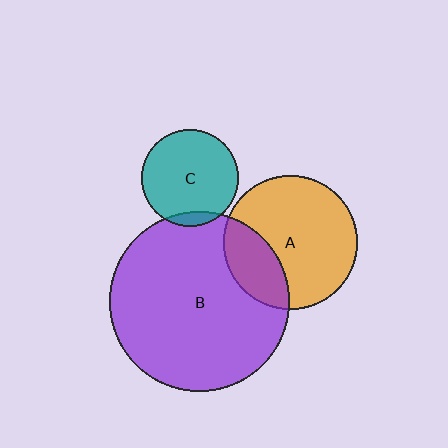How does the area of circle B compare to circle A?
Approximately 1.8 times.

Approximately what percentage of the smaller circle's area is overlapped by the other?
Approximately 25%.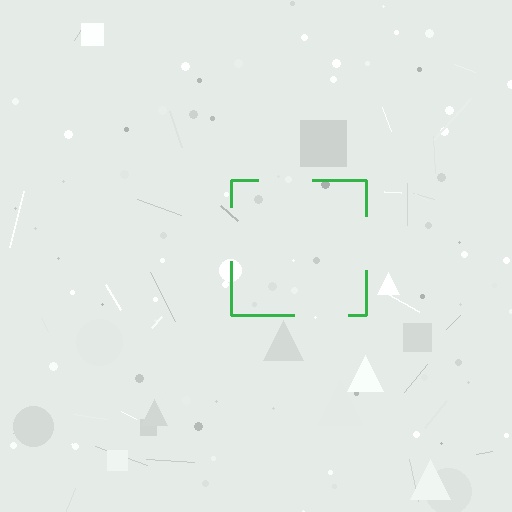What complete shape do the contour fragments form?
The contour fragments form a square.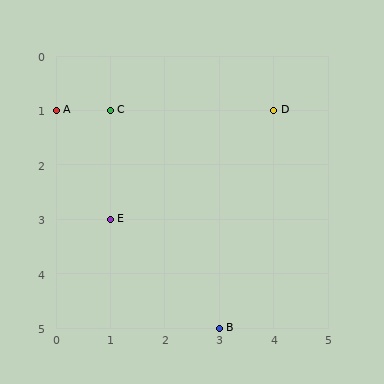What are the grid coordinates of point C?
Point C is at grid coordinates (1, 1).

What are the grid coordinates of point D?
Point D is at grid coordinates (4, 1).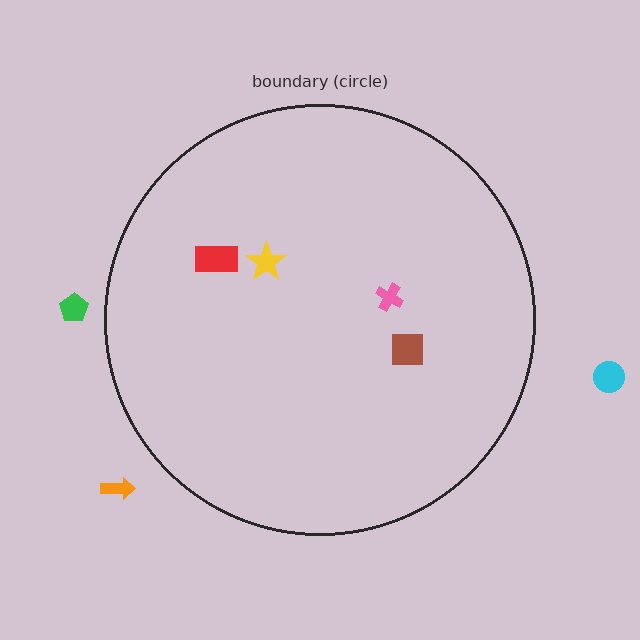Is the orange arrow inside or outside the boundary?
Outside.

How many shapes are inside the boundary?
4 inside, 3 outside.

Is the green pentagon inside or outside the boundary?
Outside.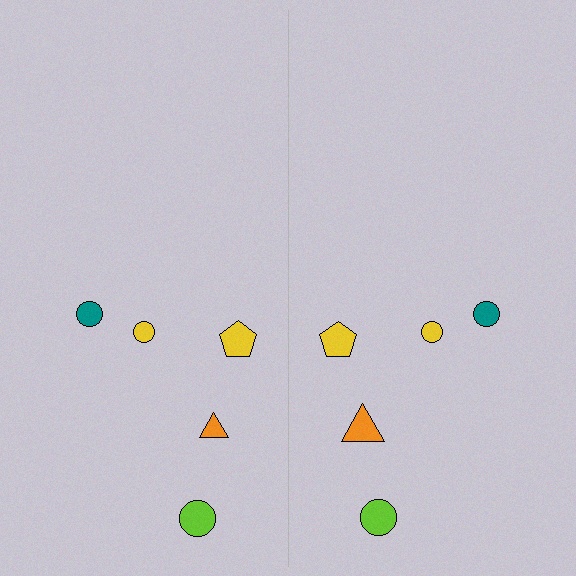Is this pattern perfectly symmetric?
No, the pattern is not perfectly symmetric. The orange triangle on the right side has a different size than its mirror counterpart.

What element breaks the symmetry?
The orange triangle on the right side has a different size than its mirror counterpart.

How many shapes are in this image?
There are 10 shapes in this image.